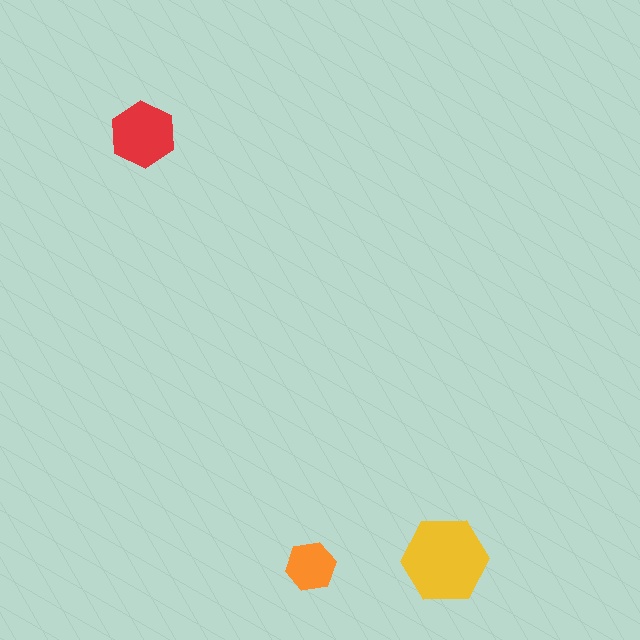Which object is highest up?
The red hexagon is topmost.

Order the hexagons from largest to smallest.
the yellow one, the red one, the orange one.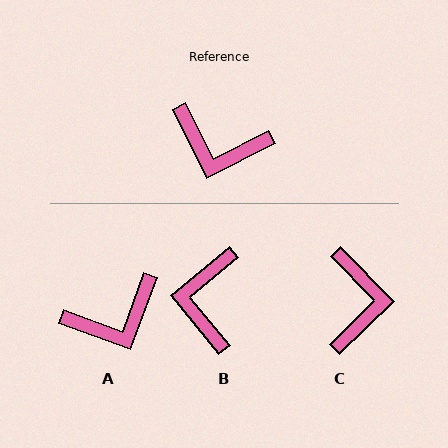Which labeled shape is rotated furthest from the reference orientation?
C, about 108 degrees away.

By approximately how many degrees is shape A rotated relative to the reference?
Approximately 44 degrees counter-clockwise.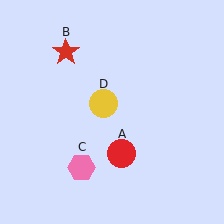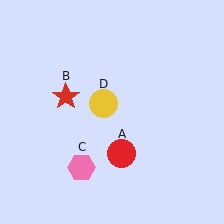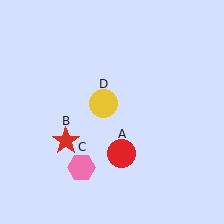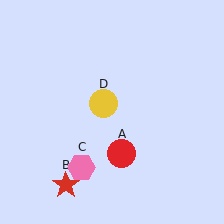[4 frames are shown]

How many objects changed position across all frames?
1 object changed position: red star (object B).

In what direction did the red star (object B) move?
The red star (object B) moved down.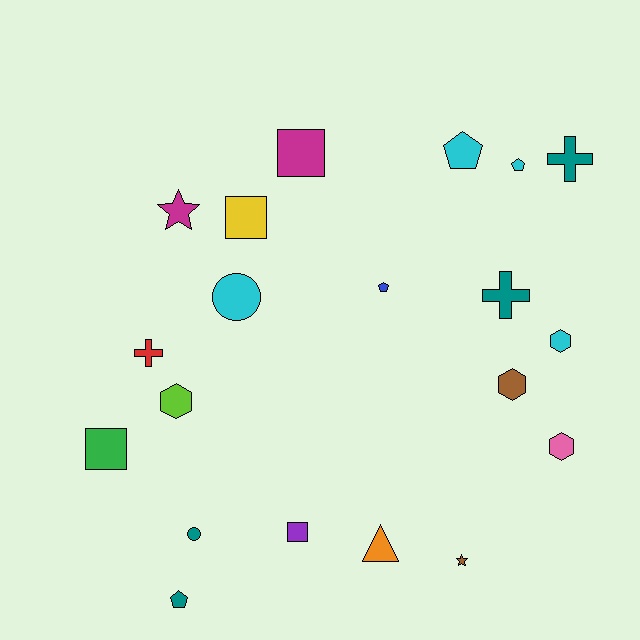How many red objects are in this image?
There is 1 red object.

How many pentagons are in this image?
There are 4 pentagons.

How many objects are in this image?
There are 20 objects.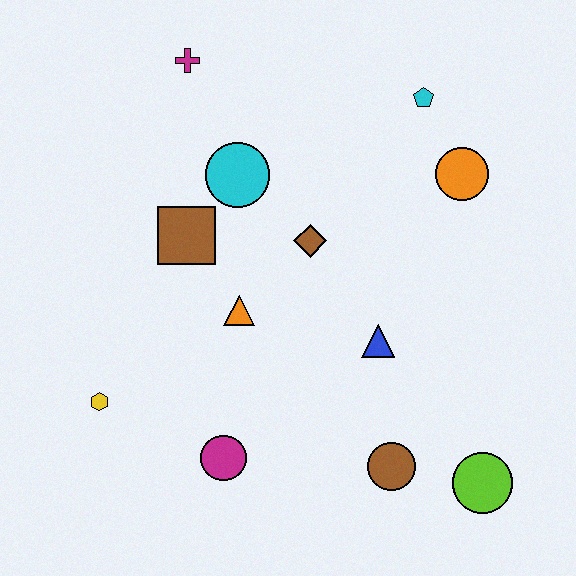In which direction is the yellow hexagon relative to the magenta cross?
The yellow hexagon is below the magenta cross.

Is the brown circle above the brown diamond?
No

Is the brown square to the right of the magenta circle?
No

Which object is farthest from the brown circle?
The magenta cross is farthest from the brown circle.